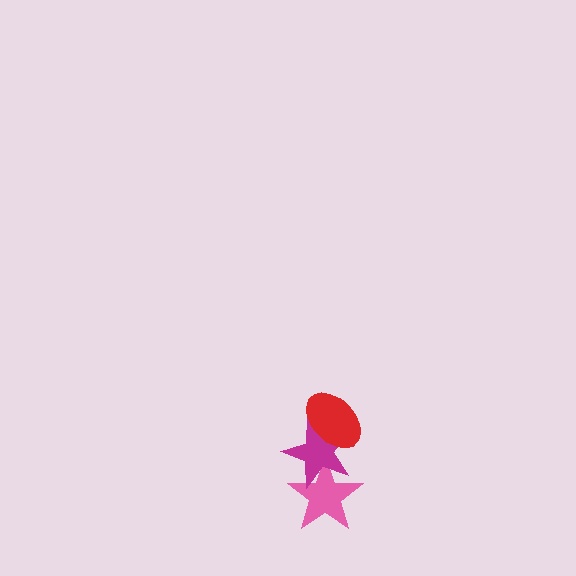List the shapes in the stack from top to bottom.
From top to bottom: the red ellipse, the magenta star, the pink star.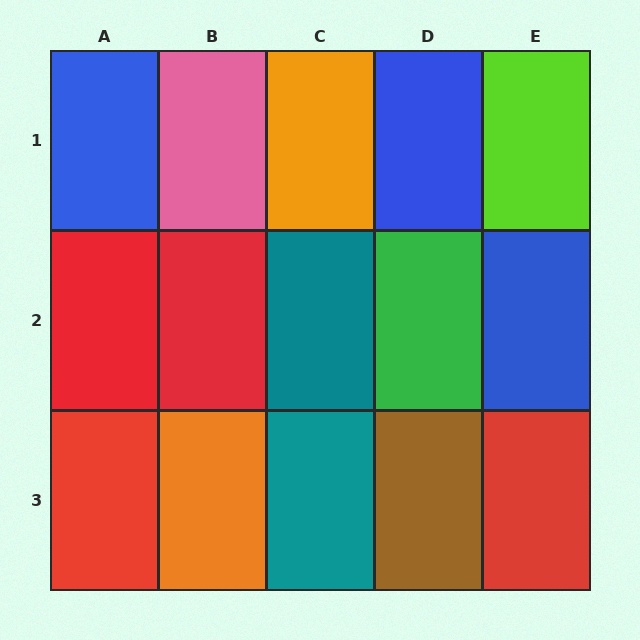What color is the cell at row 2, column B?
Red.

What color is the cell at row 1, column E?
Lime.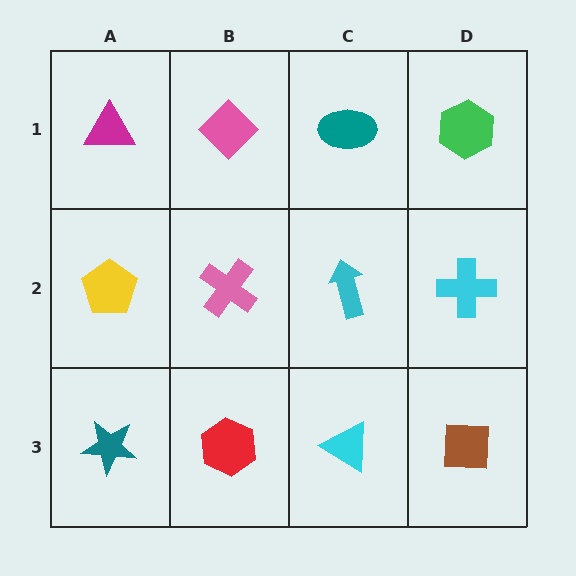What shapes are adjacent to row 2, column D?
A green hexagon (row 1, column D), a brown square (row 3, column D), a cyan arrow (row 2, column C).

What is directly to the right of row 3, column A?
A red hexagon.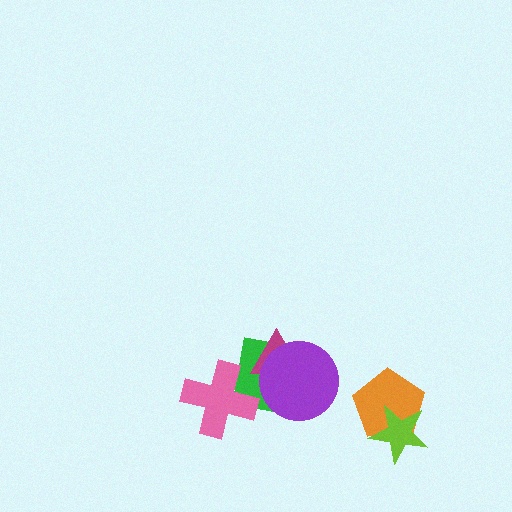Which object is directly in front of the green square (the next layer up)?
The magenta triangle is directly in front of the green square.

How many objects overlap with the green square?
3 objects overlap with the green square.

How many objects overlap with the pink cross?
1 object overlaps with the pink cross.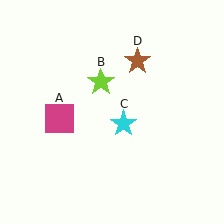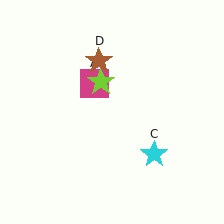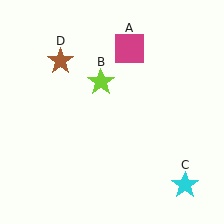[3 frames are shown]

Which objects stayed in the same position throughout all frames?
Lime star (object B) remained stationary.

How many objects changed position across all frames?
3 objects changed position: magenta square (object A), cyan star (object C), brown star (object D).